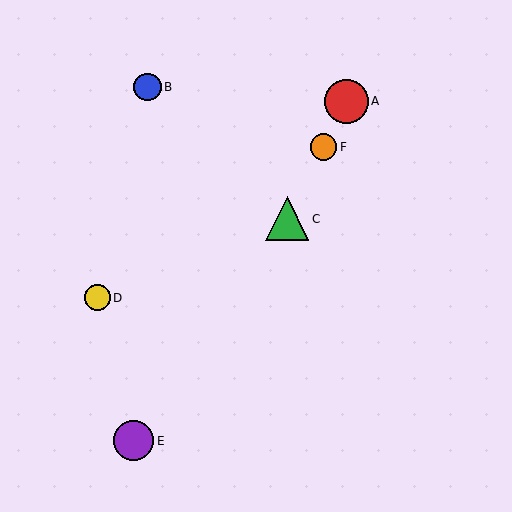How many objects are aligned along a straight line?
3 objects (A, C, F) are aligned along a straight line.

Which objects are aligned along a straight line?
Objects A, C, F are aligned along a straight line.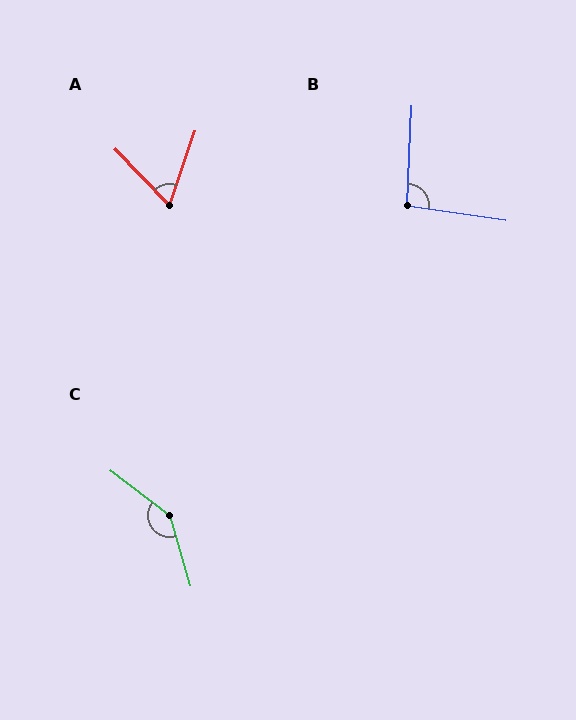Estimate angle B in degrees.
Approximately 96 degrees.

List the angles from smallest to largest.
A (63°), B (96°), C (143°).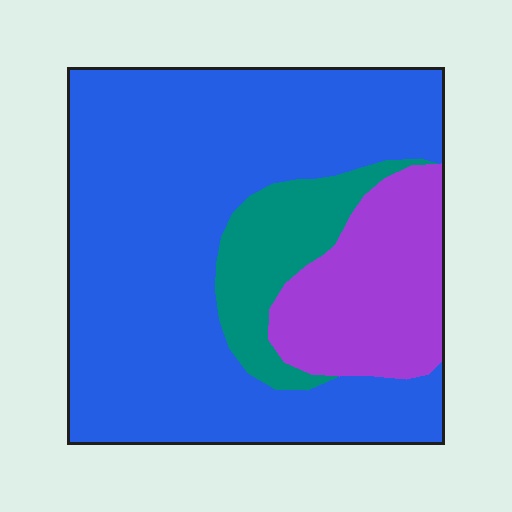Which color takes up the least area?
Teal, at roughly 10%.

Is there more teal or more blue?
Blue.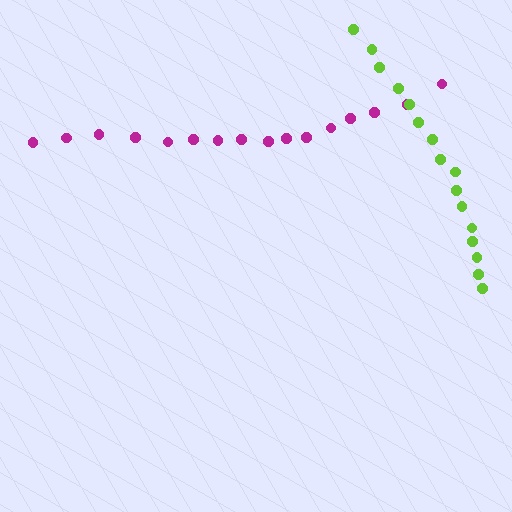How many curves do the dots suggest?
There are 2 distinct paths.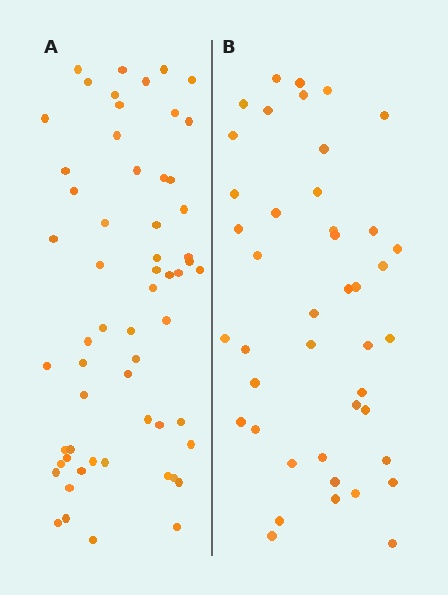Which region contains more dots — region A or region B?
Region A (the left region) has more dots.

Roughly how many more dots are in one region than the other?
Region A has approximately 15 more dots than region B.